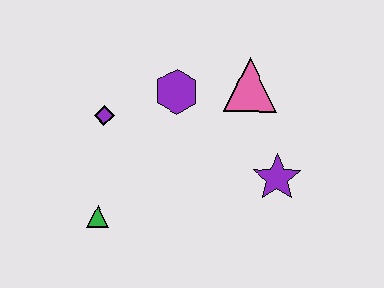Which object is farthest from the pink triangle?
The green triangle is farthest from the pink triangle.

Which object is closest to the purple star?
The pink triangle is closest to the purple star.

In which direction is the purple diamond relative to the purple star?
The purple diamond is to the left of the purple star.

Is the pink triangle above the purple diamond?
Yes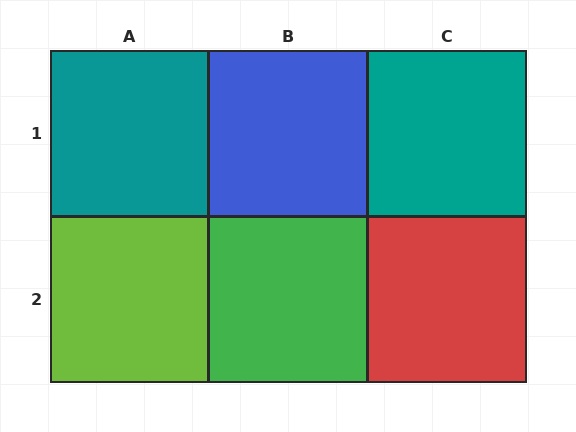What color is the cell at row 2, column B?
Green.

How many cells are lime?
1 cell is lime.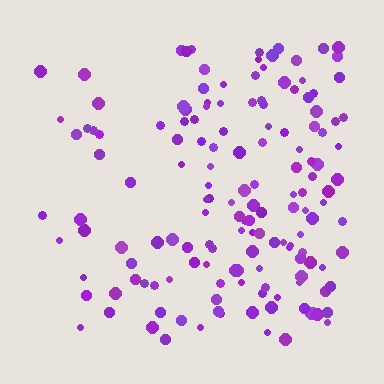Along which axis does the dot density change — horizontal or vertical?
Horizontal.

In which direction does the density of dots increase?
From left to right, with the right side densest.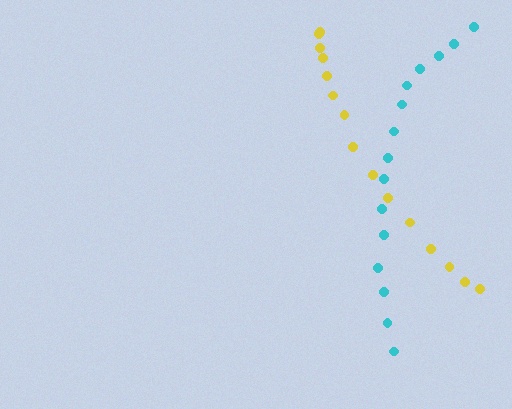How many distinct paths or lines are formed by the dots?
There are 2 distinct paths.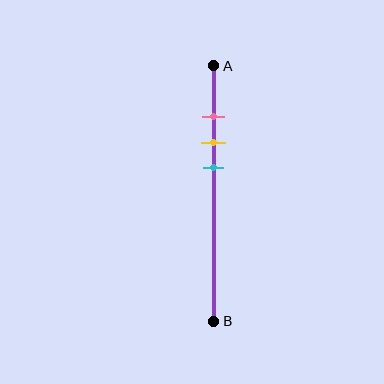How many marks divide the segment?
There are 3 marks dividing the segment.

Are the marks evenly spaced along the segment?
Yes, the marks are approximately evenly spaced.